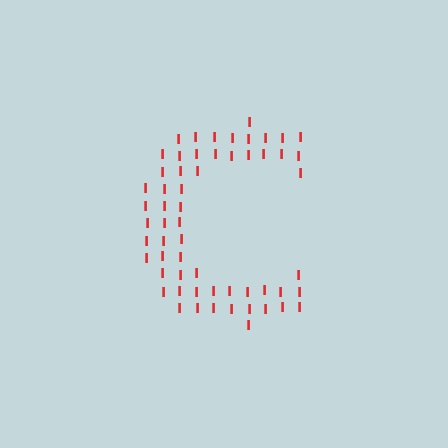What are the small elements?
The small elements are letter I's.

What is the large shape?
The large shape is the letter C.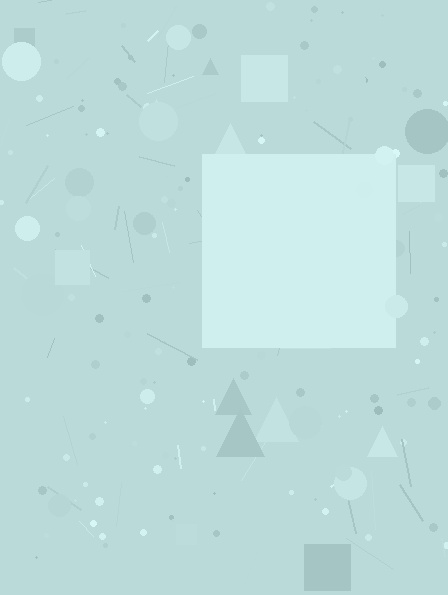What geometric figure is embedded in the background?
A square is embedded in the background.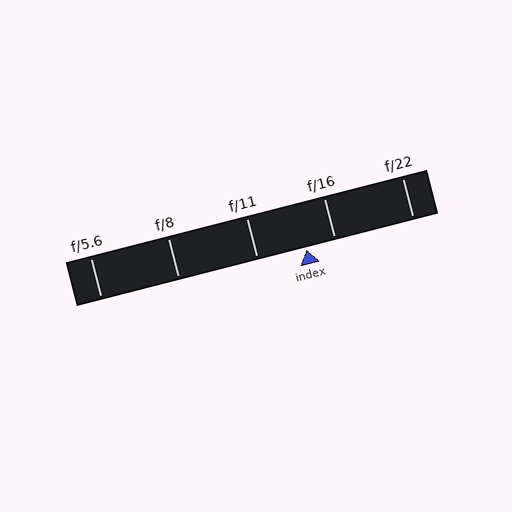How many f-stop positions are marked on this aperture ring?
There are 5 f-stop positions marked.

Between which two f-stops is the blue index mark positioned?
The index mark is between f/11 and f/16.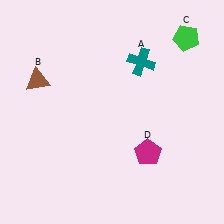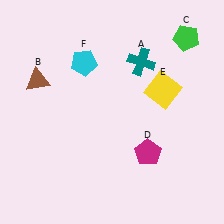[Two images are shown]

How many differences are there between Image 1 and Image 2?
There are 2 differences between the two images.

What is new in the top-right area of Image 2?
A yellow square (E) was added in the top-right area of Image 2.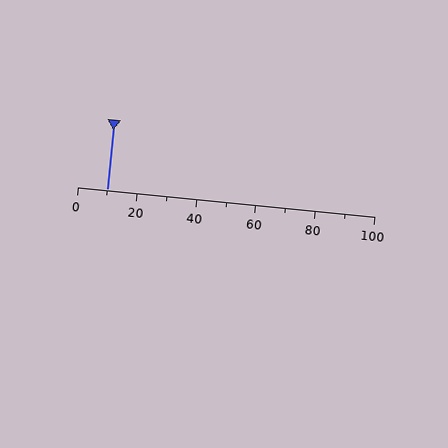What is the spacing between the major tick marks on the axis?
The major ticks are spaced 20 apart.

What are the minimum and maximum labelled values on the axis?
The axis runs from 0 to 100.